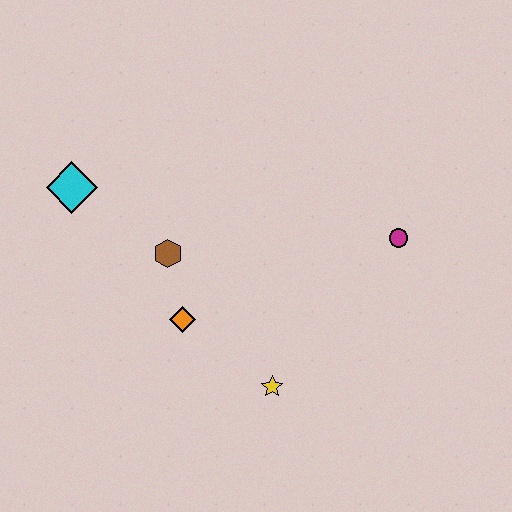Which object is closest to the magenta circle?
The yellow star is closest to the magenta circle.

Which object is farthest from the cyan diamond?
The magenta circle is farthest from the cyan diamond.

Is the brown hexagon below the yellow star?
No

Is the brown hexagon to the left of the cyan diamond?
No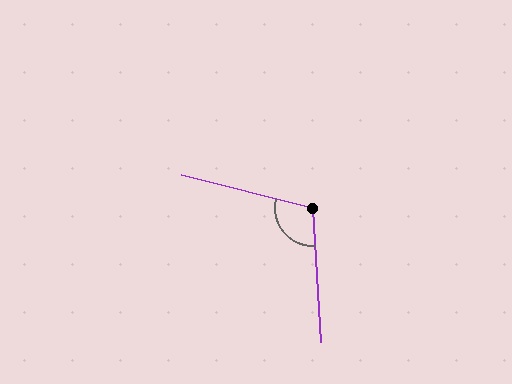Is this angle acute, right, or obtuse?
It is obtuse.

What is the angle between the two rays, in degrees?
Approximately 107 degrees.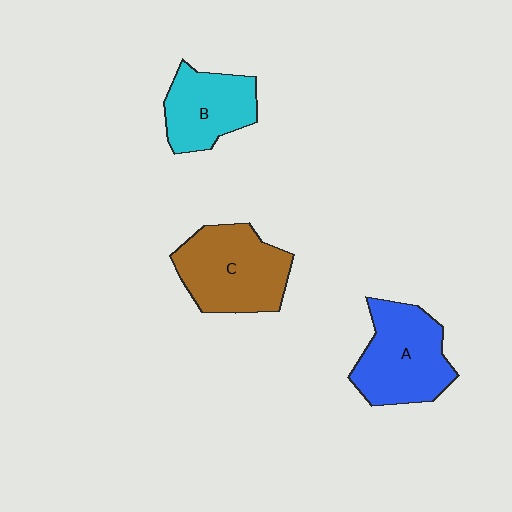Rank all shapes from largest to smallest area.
From largest to smallest: C (brown), A (blue), B (cyan).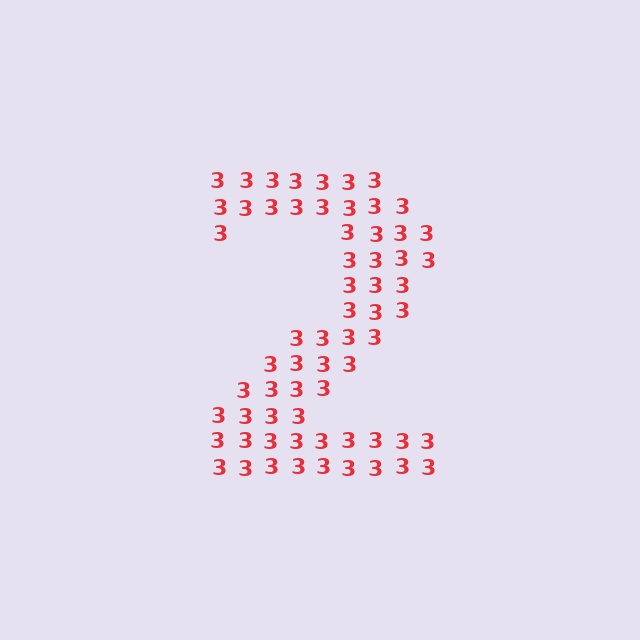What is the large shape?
The large shape is the digit 2.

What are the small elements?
The small elements are digit 3's.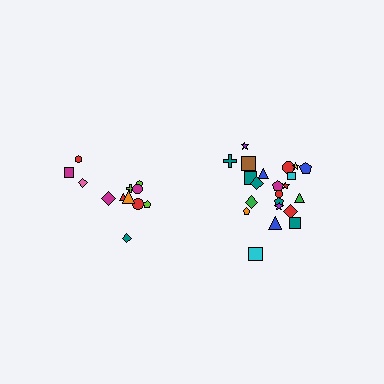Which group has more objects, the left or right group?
The right group.